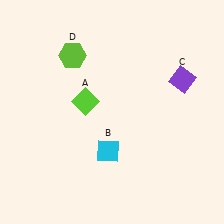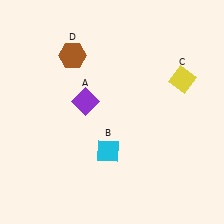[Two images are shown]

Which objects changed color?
A changed from lime to purple. C changed from purple to yellow. D changed from lime to brown.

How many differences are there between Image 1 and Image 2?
There are 3 differences between the two images.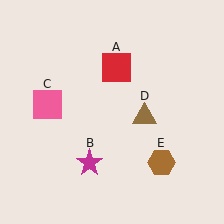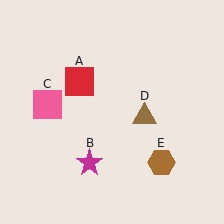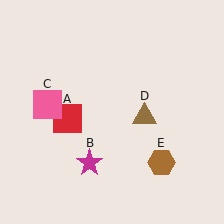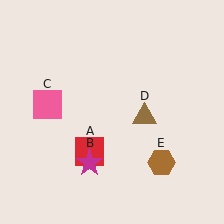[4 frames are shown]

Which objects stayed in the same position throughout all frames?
Magenta star (object B) and pink square (object C) and brown triangle (object D) and brown hexagon (object E) remained stationary.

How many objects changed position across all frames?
1 object changed position: red square (object A).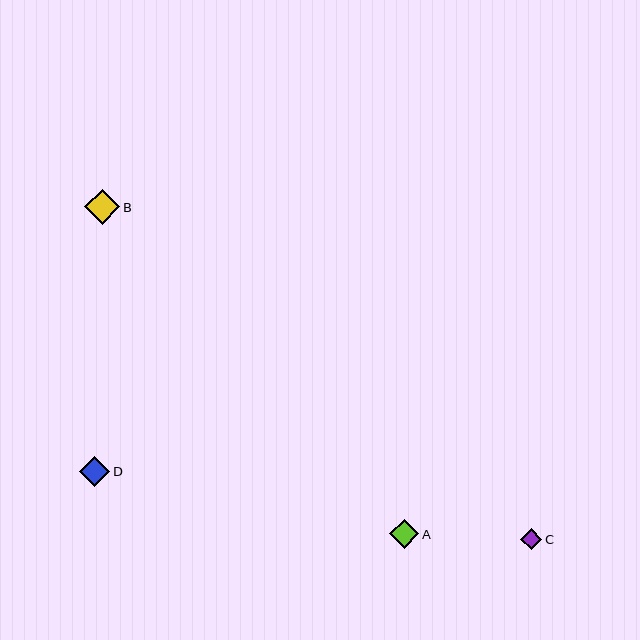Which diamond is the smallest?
Diamond C is the smallest with a size of approximately 21 pixels.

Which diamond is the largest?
Diamond B is the largest with a size of approximately 35 pixels.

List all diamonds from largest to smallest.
From largest to smallest: B, D, A, C.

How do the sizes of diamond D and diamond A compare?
Diamond D and diamond A are approximately the same size.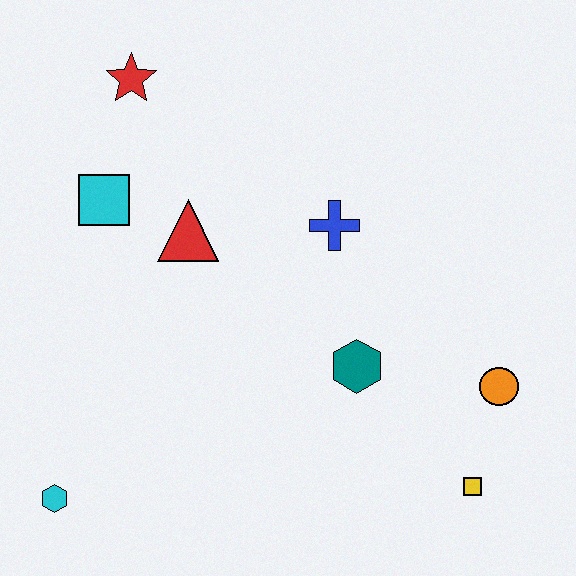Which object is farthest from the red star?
The yellow square is farthest from the red star.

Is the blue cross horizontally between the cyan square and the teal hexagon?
Yes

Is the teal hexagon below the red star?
Yes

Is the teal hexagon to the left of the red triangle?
No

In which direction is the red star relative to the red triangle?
The red star is above the red triangle.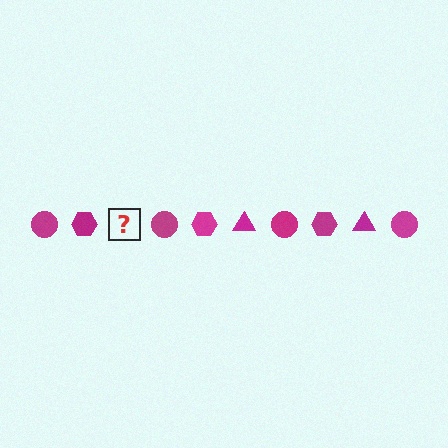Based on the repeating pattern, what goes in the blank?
The blank should be a magenta triangle.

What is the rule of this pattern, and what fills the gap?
The rule is that the pattern cycles through circle, hexagon, triangle shapes in magenta. The gap should be filled with a magenta triangle.